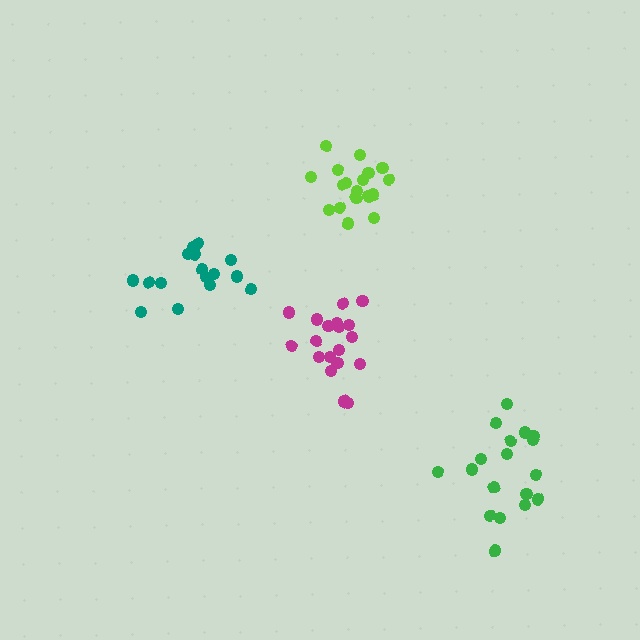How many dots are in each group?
Group 1: 16 dots, Group 2: 18 dots, Group 3: 18 dots, Group 4: 19 dots (71 total).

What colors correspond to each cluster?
The clusters are colored: teal, lime, green, magenta.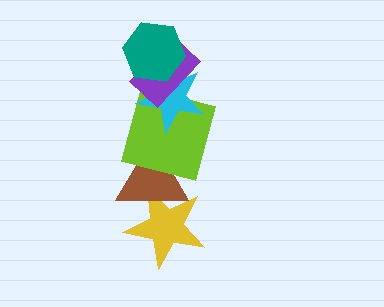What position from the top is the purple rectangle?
The purple rectangle is 2nd from the top.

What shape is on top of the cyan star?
The purple rectangle is on top of the cyan star.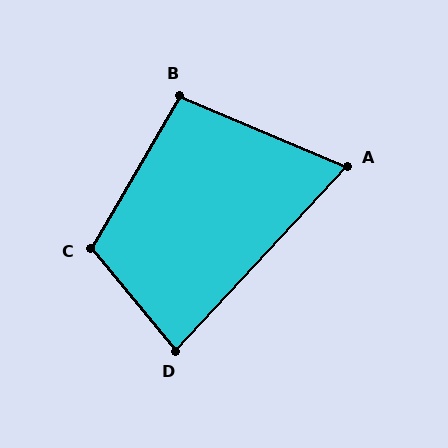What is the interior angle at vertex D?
Approximately 83 degrees (acute).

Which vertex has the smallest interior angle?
A, at approximately 70 degrees.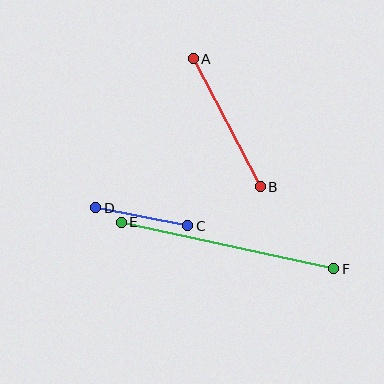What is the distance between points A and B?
The distance is approximately 144 pixels.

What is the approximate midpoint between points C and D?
The midpoint is at approximately (142, 217) pixels.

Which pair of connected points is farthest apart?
Points E and F are farthest apart.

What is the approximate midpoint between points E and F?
The midpoint is at approximately (227, 246) pixels.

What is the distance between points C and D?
The distance is approximately 94 pixels.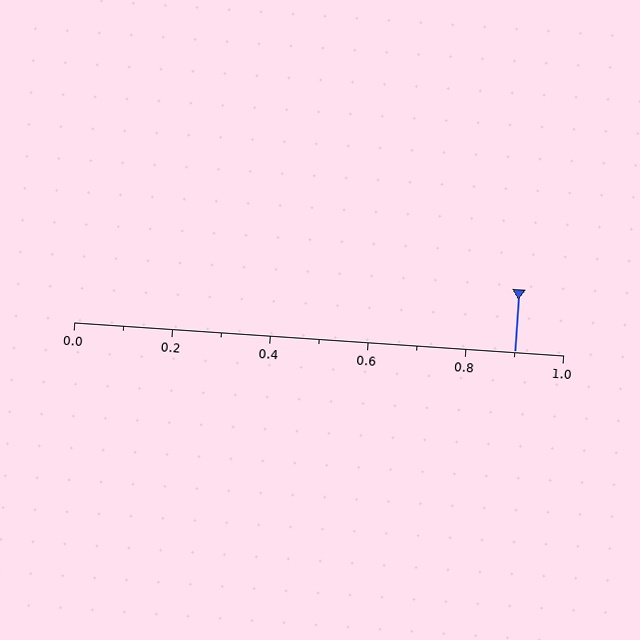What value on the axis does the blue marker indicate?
The marker indicates approximately 0.9.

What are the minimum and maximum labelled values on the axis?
The axis runs from 0.0 to 1.0.